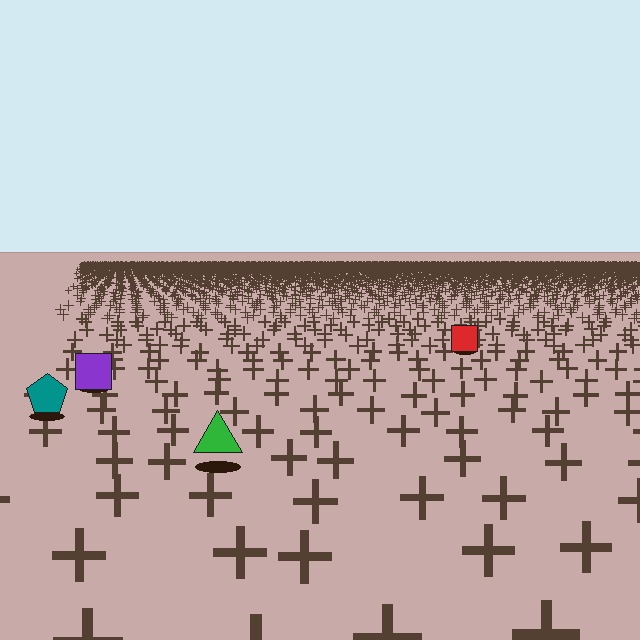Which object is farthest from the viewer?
The red square is farthest from the viewer. It appears smaller and the ground texture around it is denser.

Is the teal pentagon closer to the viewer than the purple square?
Yes. The teal pentagon is closer — you can tell from the texture gradient: the ground texture is coarser near it.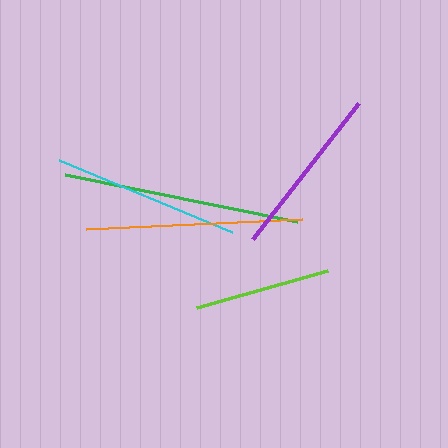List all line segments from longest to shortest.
From longest to shortest: green, orange, cyan, purple, lime.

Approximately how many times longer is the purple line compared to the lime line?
The purple line is approximately 1.3 times the length of the lime line.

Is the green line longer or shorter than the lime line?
The green line is longer than the lime line.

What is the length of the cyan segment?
The cyan segment is approximately 188 pixels long.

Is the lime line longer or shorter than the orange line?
The orange line is longer than the lime line.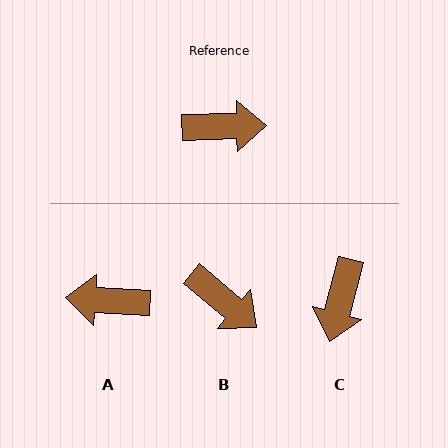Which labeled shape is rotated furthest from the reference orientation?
A, about 175 degrees away.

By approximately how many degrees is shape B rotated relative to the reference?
Approximately 41 degrees clockwise.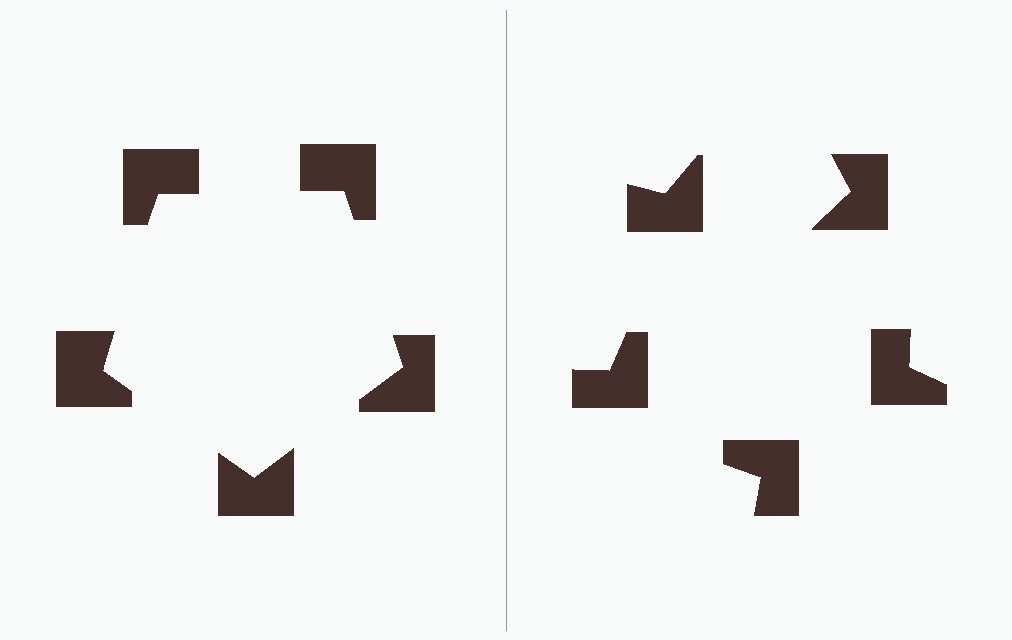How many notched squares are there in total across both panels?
10 — 5 on each side.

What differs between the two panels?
The notched squares are positioned identically on both sides; only the wedge orientations differ. On the left they align to a pentagon; on the right they are misaligned.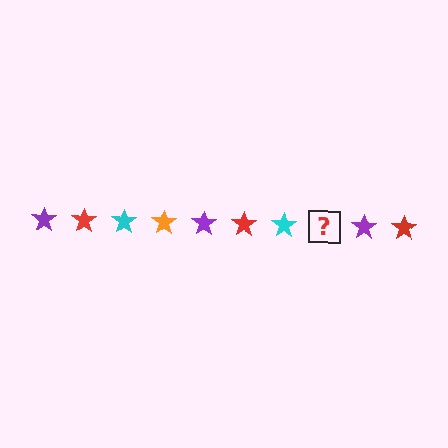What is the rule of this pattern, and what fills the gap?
The rule is that the pattern cycles through purple, red, cyan, orange stars. The gap should be filled with an orange star.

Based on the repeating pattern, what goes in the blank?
The blank should be an orange star.